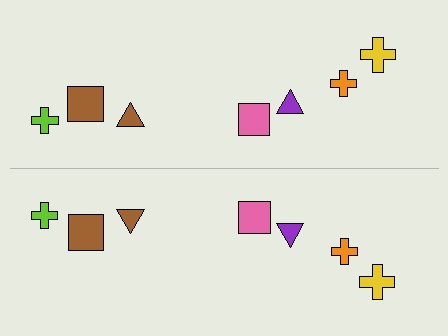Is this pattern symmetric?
Yes, this pattern has bilateral (reflection) symmetry.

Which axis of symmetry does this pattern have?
The pattern has a horizontal axis of symmetry running through the center of the image.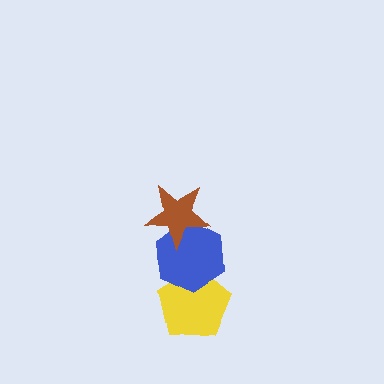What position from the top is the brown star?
The brown star is 1st from the top.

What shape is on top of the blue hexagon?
The brown star is on top of the blue hexagon.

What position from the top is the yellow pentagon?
The yellow pentagon is 3rd from the top.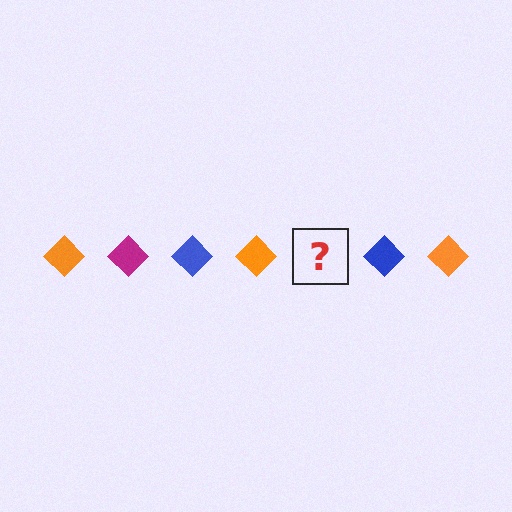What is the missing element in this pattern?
The missing element is a magenta diamond.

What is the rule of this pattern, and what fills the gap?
The rule is that the pattern cycles through orange, magenta, blue diamonds. The gap should be filled with a magenta diamond.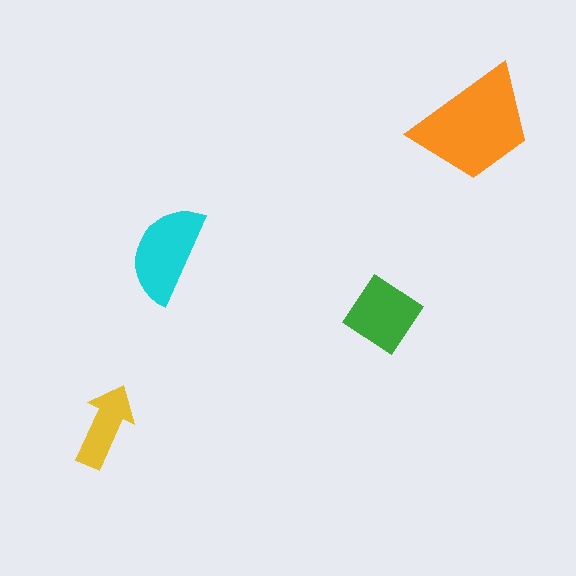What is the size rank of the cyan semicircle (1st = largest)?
2nd.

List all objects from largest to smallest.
The orange trapezoid, the cyan semicircle, the green diamond, the yellow arrow.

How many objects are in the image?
There are 4 objects in the image.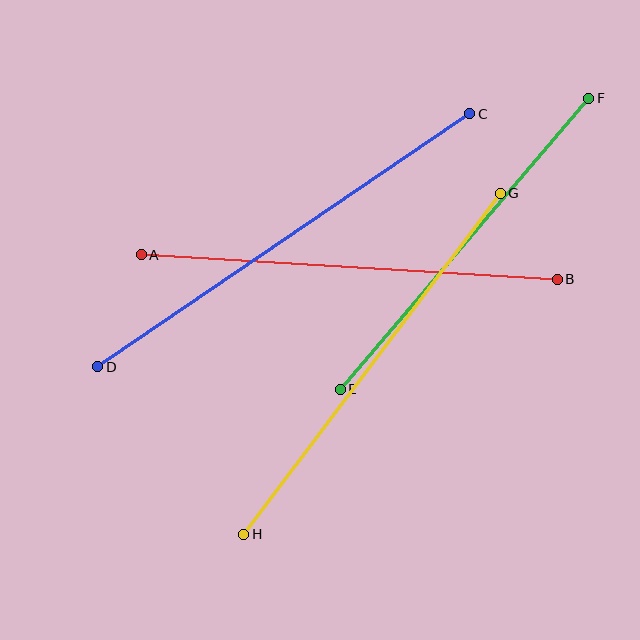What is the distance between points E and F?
The distance is approximately 383 pixels.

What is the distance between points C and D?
The distance is approximately 450 pixels.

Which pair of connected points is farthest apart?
Points C and D are farthest apart.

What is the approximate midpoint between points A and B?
The midpoint is at approximately (349, 267) pixels.